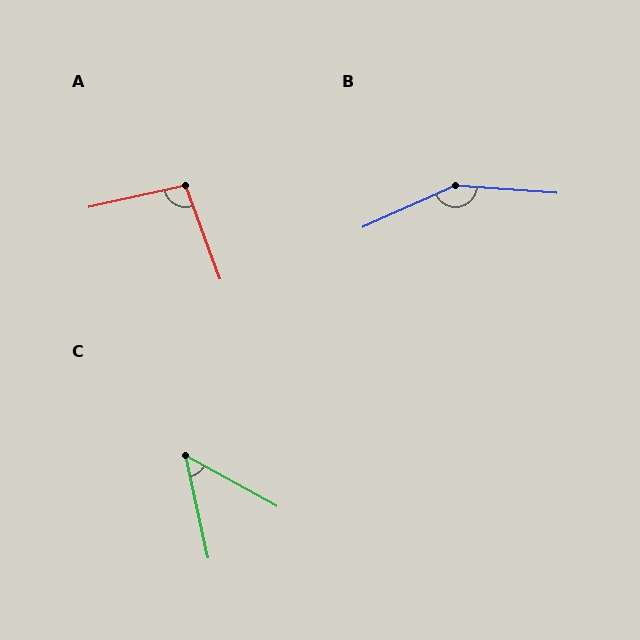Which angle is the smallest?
C, at approximately 49 degrees.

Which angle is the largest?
B, at approximately 151 degrees.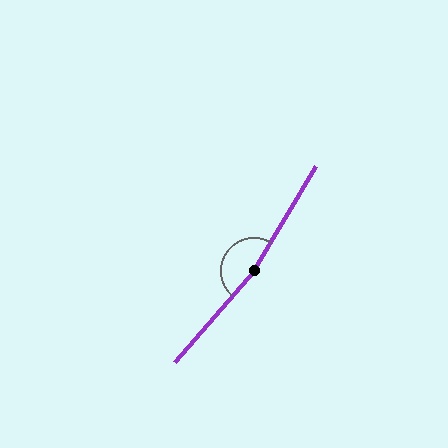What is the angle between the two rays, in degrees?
Approximately 170 degrees.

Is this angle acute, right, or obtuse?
It is obtuse.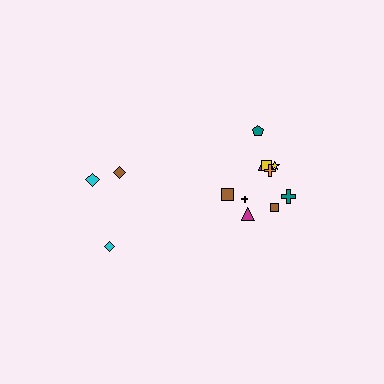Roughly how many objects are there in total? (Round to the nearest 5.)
Roughly 15 objects in total.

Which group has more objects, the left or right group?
The right group.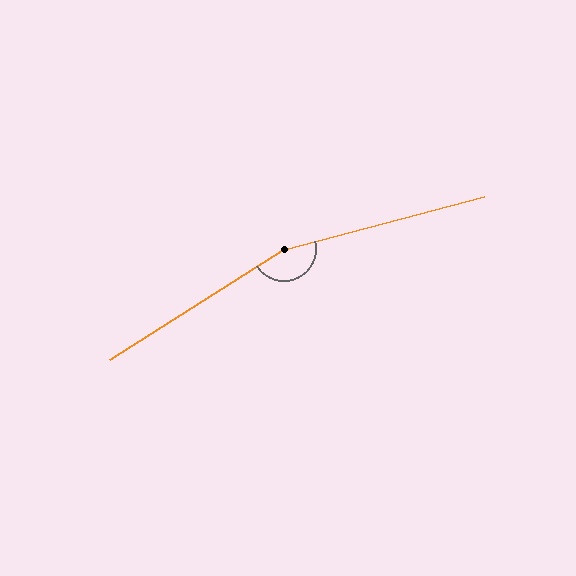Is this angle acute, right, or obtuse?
It is obtuse.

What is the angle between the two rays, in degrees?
Approximately 162 degrees.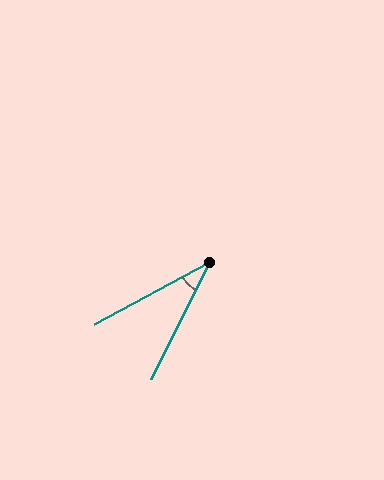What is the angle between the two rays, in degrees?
Approximately 35 degrees.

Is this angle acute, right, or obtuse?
It is acute.